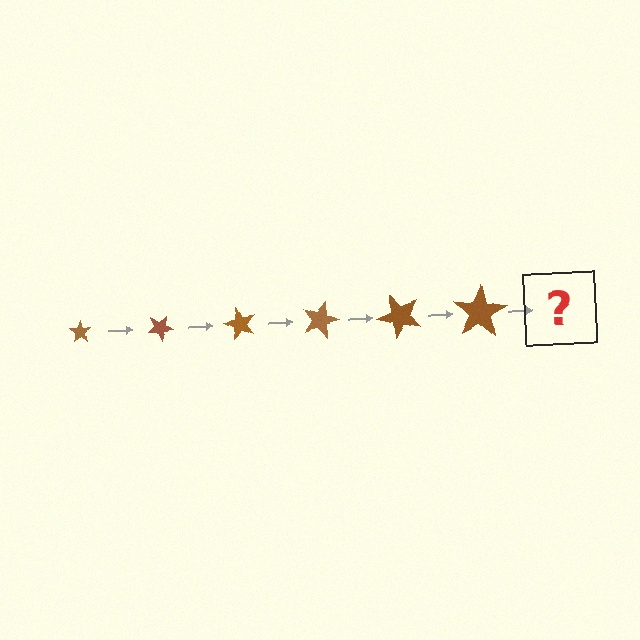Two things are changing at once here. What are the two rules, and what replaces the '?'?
The two rules are that the star grows larger each step and it rotates 30 degrees each step. The '?' should be a star, larger than the previous one and rotated 180 degrees from the start.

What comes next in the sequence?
The next element should be a star, larger than the previous one and rotated 180 degrees from the start.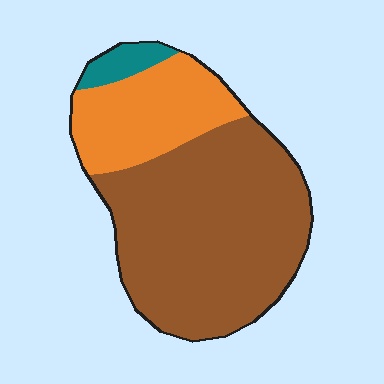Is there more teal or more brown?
Brown.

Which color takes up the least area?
Teal, at roughly 5%.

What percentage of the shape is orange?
Orange covers about 25% of the shape.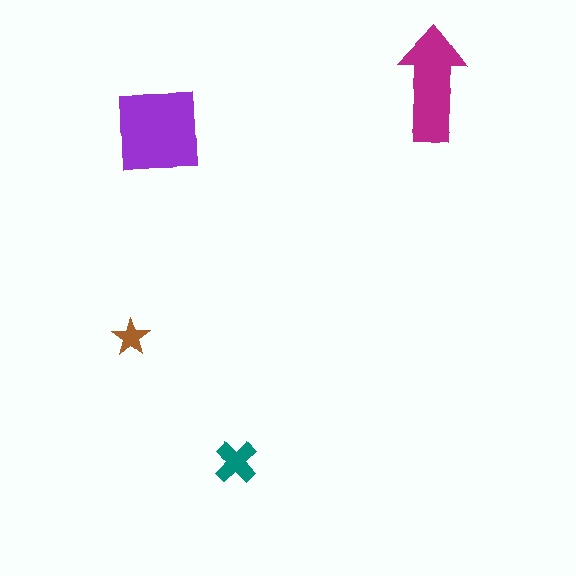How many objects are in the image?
There are 4 objects in the image.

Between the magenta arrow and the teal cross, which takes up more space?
The magenta arrow.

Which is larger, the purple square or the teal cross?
The purple square.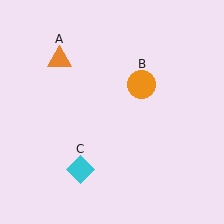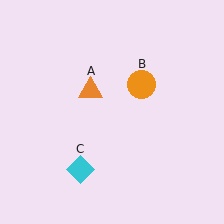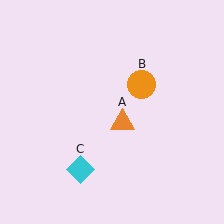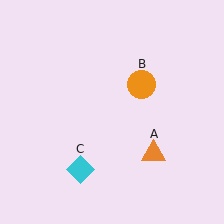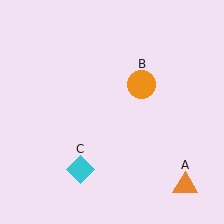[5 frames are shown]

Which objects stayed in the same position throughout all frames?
Orange circle (object B) and cyan diamond (object C) remained stationary.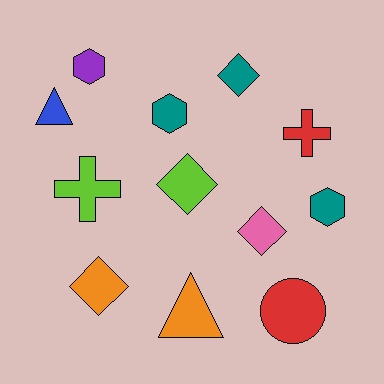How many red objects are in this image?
There are 2 red objects.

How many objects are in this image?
There are 12 objects.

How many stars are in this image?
There are no stars.